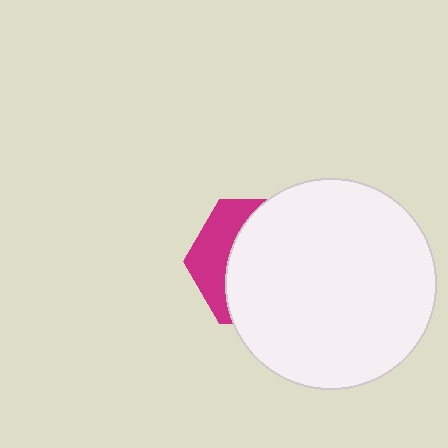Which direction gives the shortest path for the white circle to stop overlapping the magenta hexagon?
Moving right gives the shortest separation.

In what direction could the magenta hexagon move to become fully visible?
The magenta hexagon could move left. That would shift it out from behind the white circle entirely.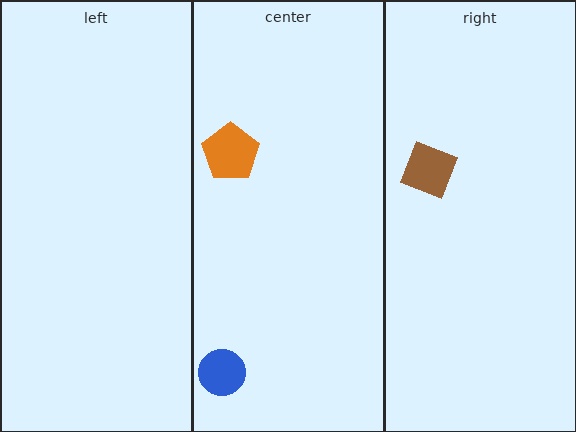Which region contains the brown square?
The right region.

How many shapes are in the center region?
2.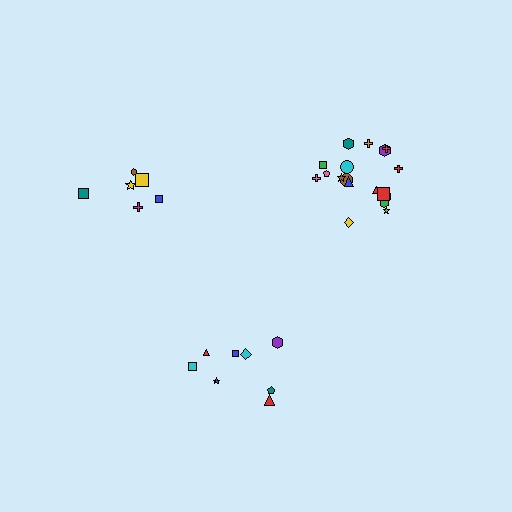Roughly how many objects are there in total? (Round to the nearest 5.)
Roughly 30 objects in total.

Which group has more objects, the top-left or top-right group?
The top-right group.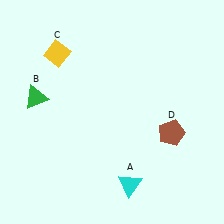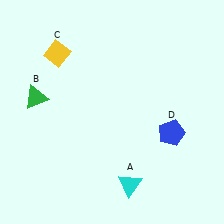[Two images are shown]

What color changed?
The pentagon (D) changed from brown in Image 1 to blue in Image 2.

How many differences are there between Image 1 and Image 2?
There is 1 difference between the two images.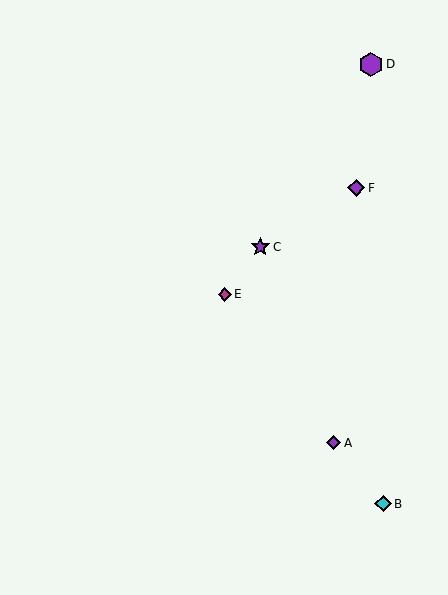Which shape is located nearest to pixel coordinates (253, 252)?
The purple star (labeled C) at (260, 247) is nearest to that location.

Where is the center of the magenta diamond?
The center of the magenta diamond is at (225, 294).